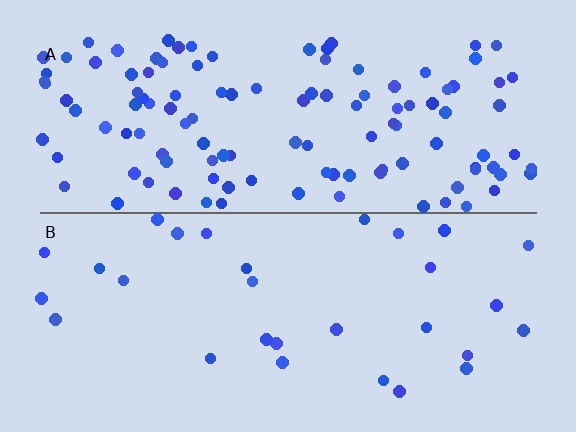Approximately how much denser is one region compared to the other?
Approximately 3.9× — region A over region B.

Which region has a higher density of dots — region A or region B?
A (the top).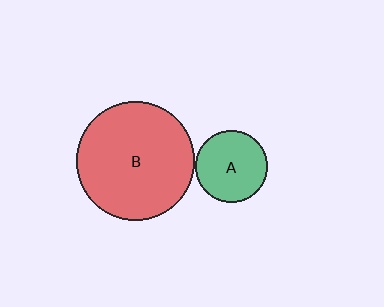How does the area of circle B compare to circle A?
Approximately 2.7 times.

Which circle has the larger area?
Circle B (red).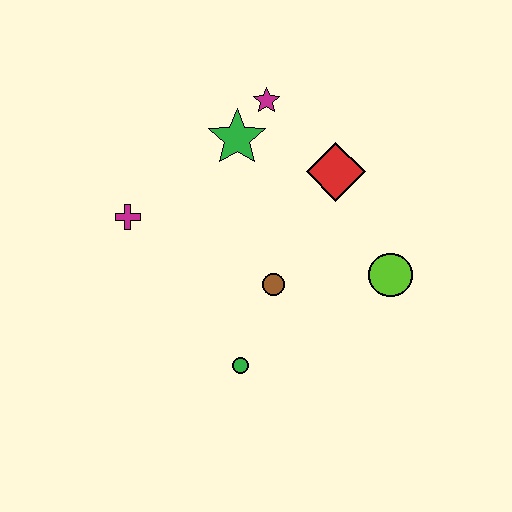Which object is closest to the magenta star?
The green star is closest to the magenta star.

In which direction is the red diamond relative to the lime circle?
The red diamond is above the lime circle.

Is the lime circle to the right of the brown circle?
Yes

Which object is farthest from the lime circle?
The magenta cross is farthest from the lime circle.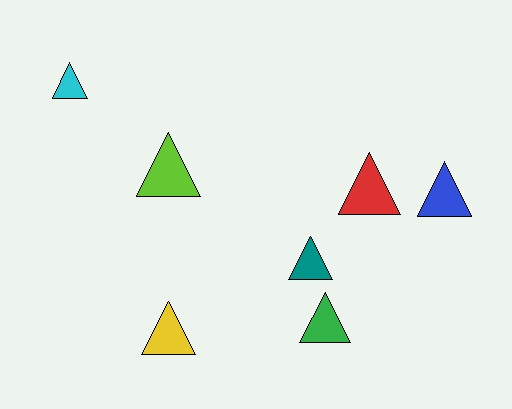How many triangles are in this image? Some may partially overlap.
There are 7 triangles.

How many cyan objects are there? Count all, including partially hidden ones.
There is 1 cyan object.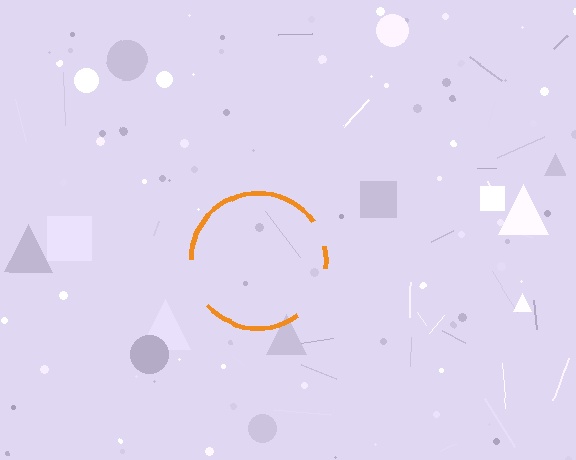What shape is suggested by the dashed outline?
The dashed outline suggests a circle.